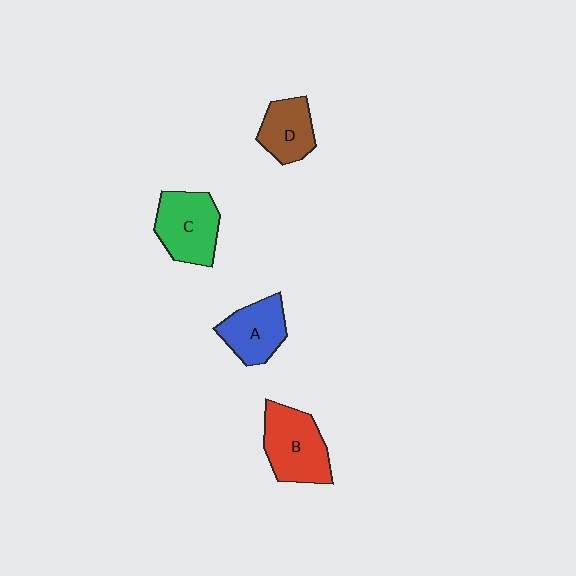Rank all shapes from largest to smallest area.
From largest to smallest: B (red), C (green), A (blue), D (brown).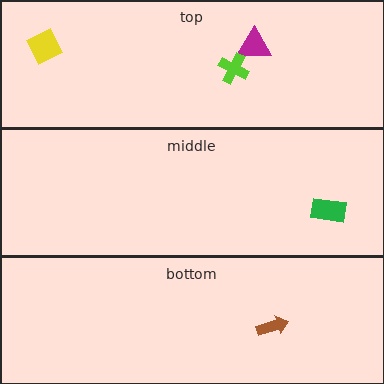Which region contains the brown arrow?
The bottom region.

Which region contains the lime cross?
The top region.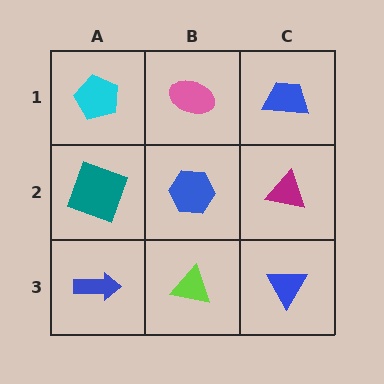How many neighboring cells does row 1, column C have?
2.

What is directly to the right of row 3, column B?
A blue triangle.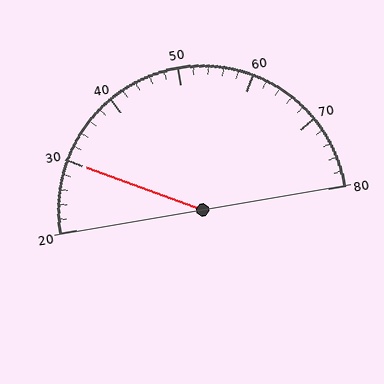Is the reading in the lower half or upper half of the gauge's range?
The reading is in the lower half of the range (20 to 80).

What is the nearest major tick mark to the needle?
The nearest major tick mark is 30.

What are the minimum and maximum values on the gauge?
The gauge ranges from 20 to 80.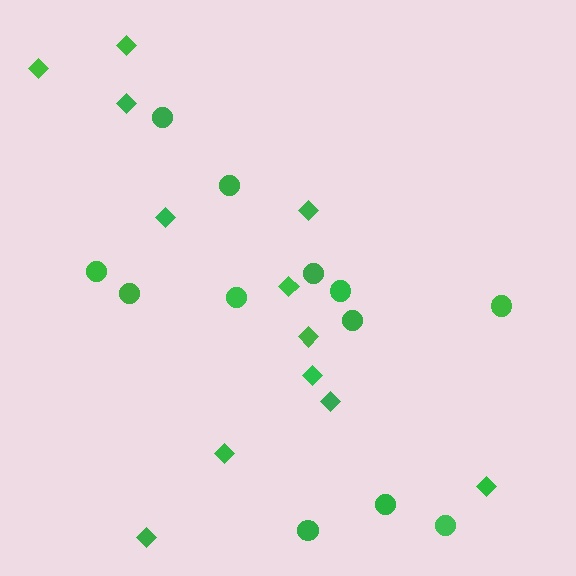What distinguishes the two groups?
There are 2 groups: one group of circles (12) and one group of diamonds (12).